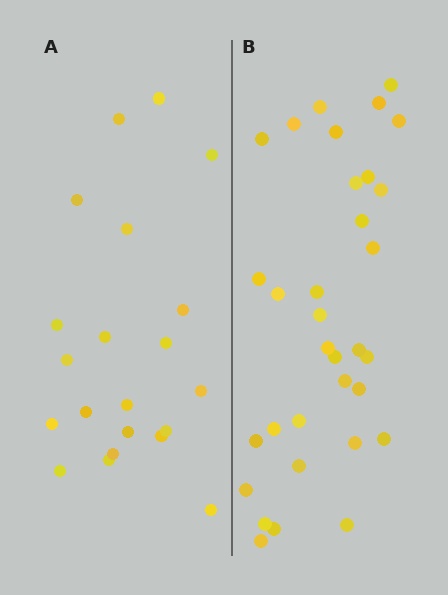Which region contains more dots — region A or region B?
Region B (the right region) has more dots.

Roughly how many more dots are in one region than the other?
Region B has roughly 12 or so more dots than region A.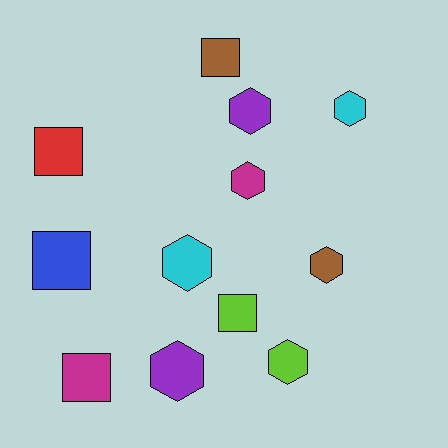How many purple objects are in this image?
There are 2 purple objects.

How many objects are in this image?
There are 12 objects.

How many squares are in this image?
There are 5 squares.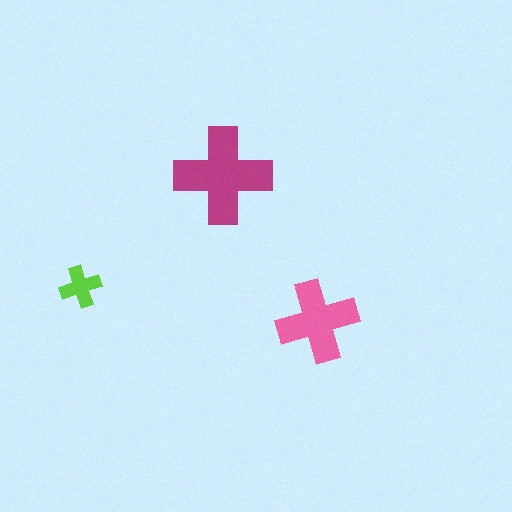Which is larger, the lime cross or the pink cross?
The pink one.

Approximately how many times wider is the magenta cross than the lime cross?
About 2.5 times wider.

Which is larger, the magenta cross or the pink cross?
The magenta one.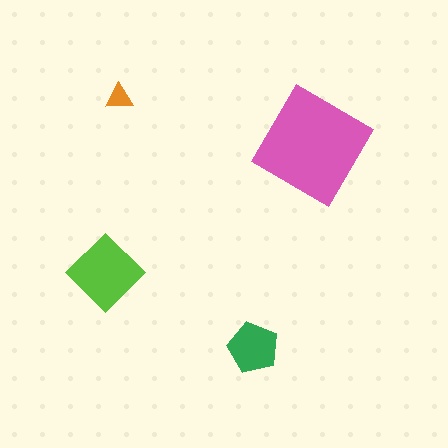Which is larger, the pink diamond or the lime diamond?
The pink diamond.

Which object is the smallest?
The orange triangle.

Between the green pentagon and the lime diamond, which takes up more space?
The lime diamond.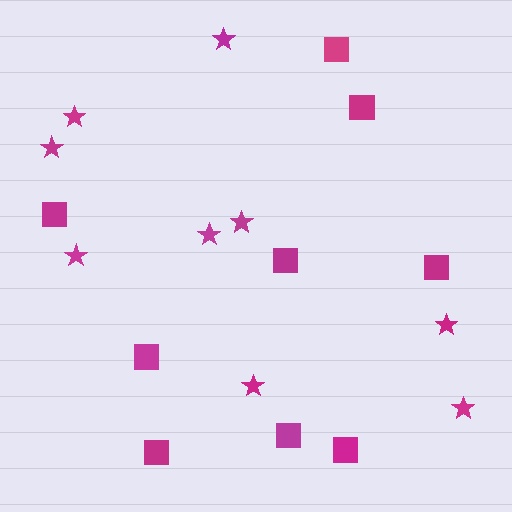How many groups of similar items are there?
There are 2 groups: one group of squares (9) and one group of stars (9).